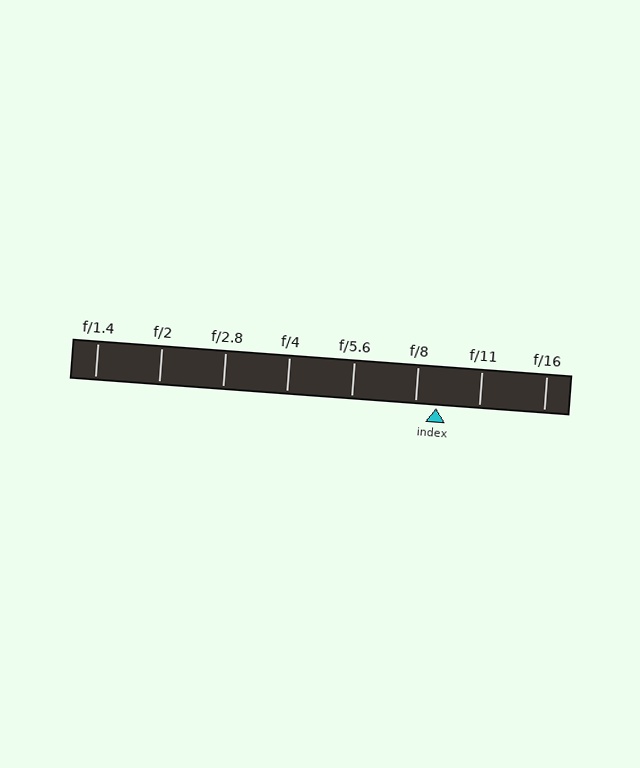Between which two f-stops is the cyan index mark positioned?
The index mark is between f/8 and f/11.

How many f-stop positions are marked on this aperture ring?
There are 8 f-stop positions marked.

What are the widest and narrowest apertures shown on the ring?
The widest aperture shown is f/1.4 and the narrowest is f/16.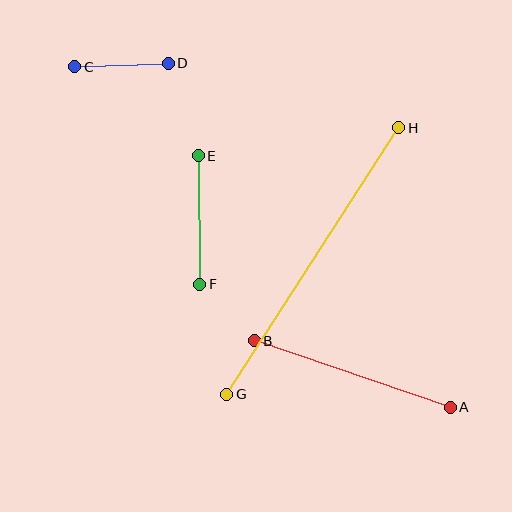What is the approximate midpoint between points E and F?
The midpoint is at approximately (199, 220) pixels.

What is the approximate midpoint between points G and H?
The midpoint is at approximately (313, 261) pixels.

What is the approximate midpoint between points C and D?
The midpoint is at approximately (122, 65) pixels.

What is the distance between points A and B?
The distance is approximately 207 pixels.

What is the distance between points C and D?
The distance is approximately 93 pixels.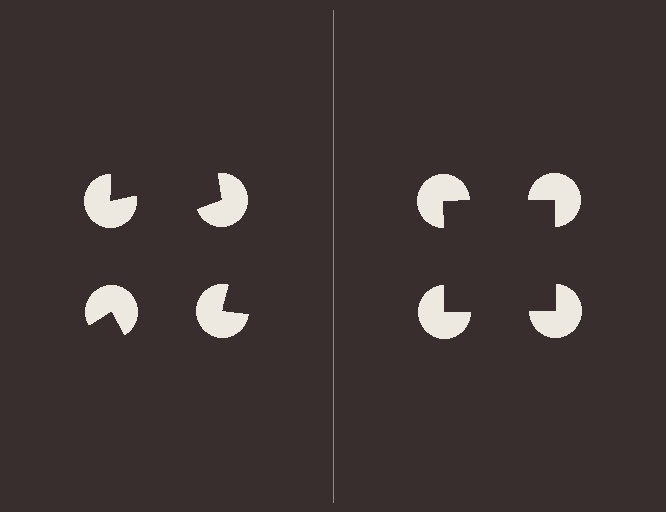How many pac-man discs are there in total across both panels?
8 — 4 on each side.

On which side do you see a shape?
An illusory square appears on the right side. On the left side the wedge cuts are rotated, so no coherent shape forms.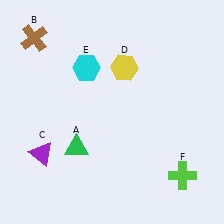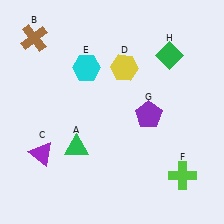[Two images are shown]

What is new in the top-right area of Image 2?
A green diamond (H) was added in the top-right area of Image 2.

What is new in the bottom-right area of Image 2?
A purple pentagon (G) was added in the bottom-right area of Image 2.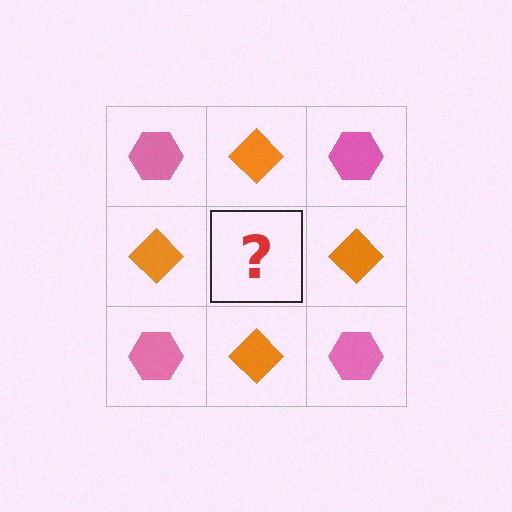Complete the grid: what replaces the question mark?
The question mark should be replaced with a pink hexagon.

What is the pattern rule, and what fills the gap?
The rule is that it alternates pink hexagon and orange diamond in a checkerboard pattern. The gap should be filled with a pink hexagon.